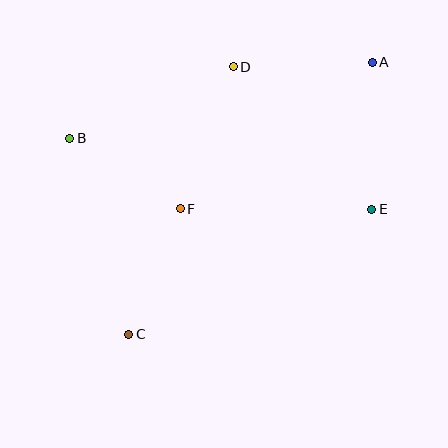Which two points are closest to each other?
Points B and F are closest to each other.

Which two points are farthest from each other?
Points A and C are farthest from each other.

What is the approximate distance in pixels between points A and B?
The distance between A and B is approximately 312 pixels.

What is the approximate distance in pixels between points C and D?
The distance between C and D is approximately 287 pixels.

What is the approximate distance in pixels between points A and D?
The distance between A and D is approximately 139 pixels.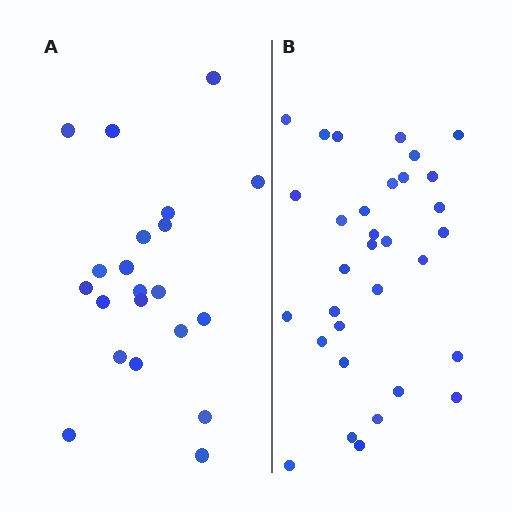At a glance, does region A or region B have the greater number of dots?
Region B (the right region) has more dots.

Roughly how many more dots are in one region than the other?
Region B has roughly 12 or so more dots than region A.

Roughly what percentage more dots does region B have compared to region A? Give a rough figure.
About 50% more.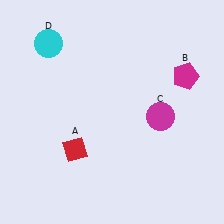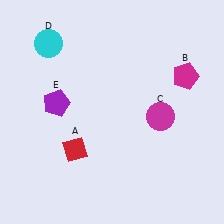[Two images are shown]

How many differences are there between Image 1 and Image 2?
There is 1 difference between the two images.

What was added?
A purple pentagon (E) was added in Image 2.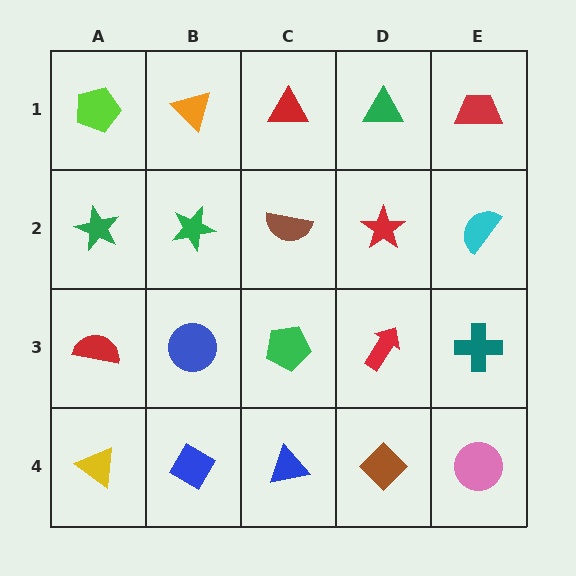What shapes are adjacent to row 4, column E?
A teal cross (row 3, column E), a brown diamond (row 4, column D).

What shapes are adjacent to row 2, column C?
A red triangle (row 1, column C), a green pentagon (row 3, column C), a green star (row 2, column B), a red star (row 2, column D).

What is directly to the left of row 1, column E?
A green triangle.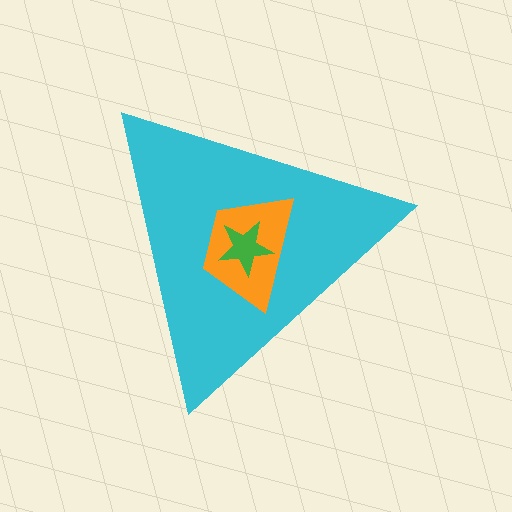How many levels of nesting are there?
3.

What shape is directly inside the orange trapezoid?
The green star.